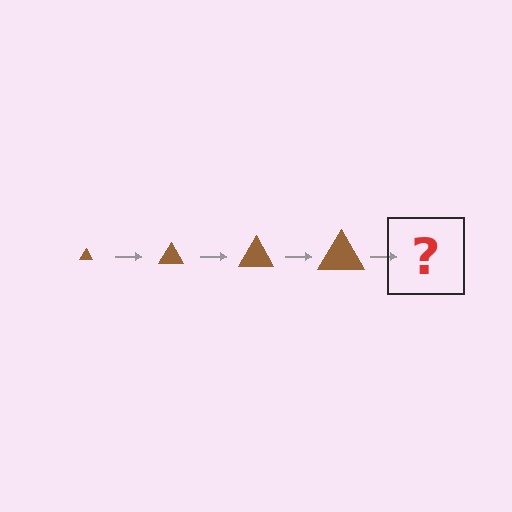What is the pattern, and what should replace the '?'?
The pattern is that the triangle gets progressively larger each step. The '?' should be a brown triangle, larger than the previous one.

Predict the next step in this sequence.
The next step is a brown triangle, larger than the previous one.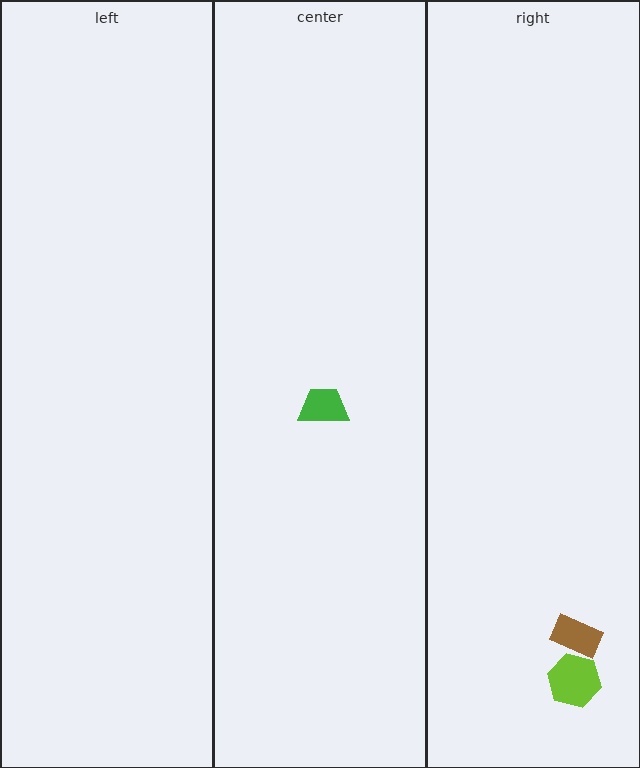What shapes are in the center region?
The green trapezoid.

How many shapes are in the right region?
2.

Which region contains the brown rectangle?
The right region.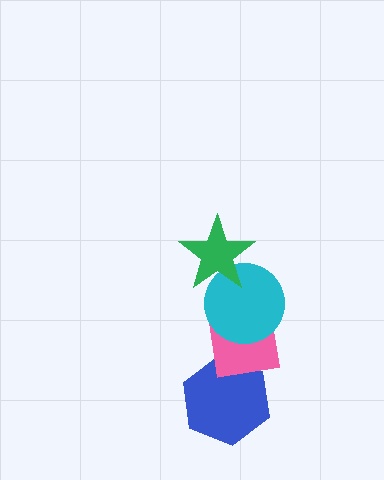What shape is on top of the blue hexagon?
The pink square is on top of the blue hexagon.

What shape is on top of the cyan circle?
The green star is on top of the cyan circle.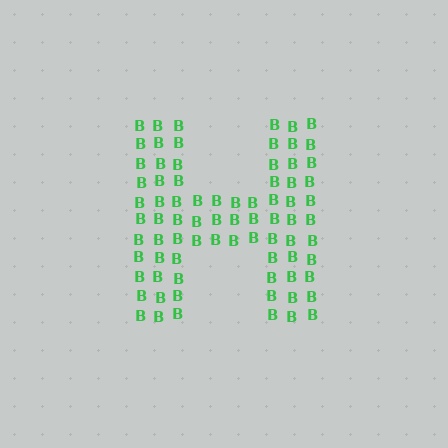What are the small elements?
The small elements are letter B's.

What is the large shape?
The large shape is the letter H.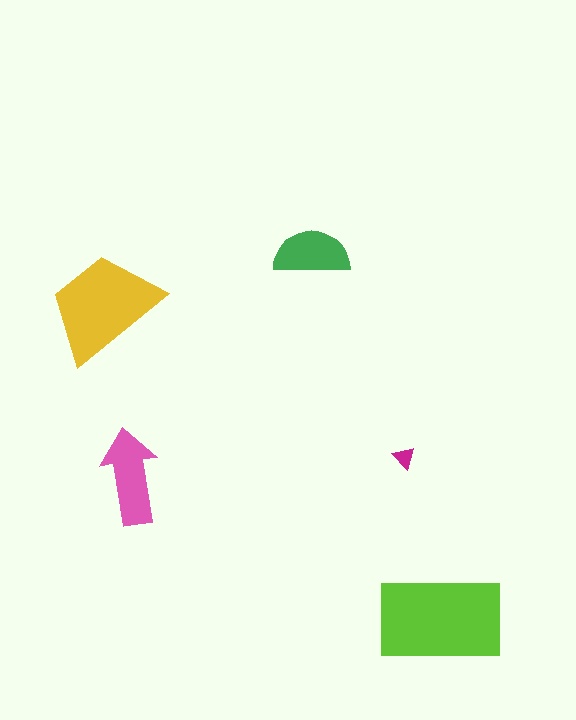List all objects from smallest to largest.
The magenta triangle, the green semicircle, the pink arrow, the yellow trapezoid, the lime rectangle.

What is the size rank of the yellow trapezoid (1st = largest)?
2nd.